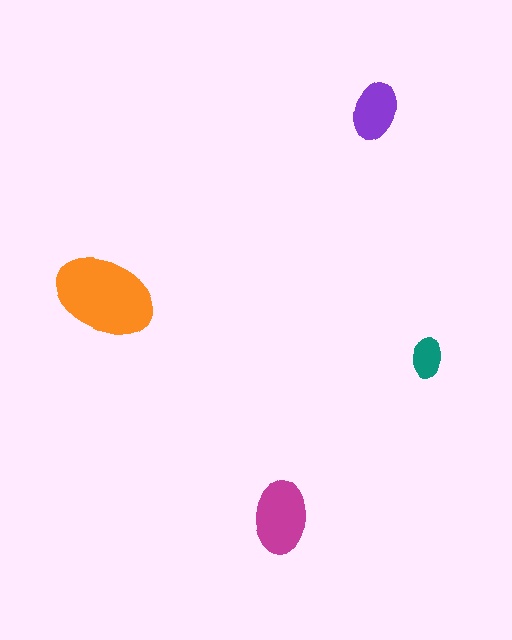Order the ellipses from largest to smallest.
the orange one, the magenta one, the purple one, the teal one.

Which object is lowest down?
The magenta ellipse is bottommost.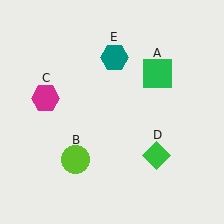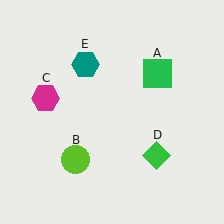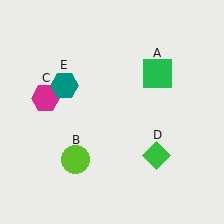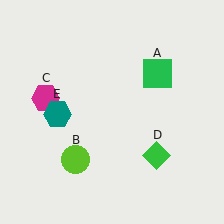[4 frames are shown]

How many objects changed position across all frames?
1 object changed position: teal hexagon (object E).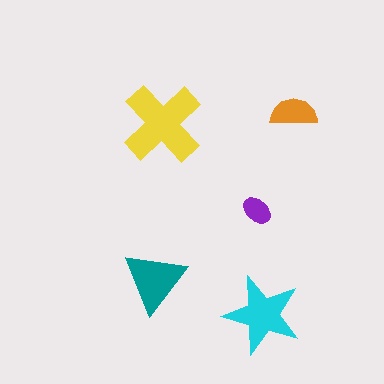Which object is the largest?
The yellow cross.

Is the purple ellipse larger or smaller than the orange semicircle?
Smaller.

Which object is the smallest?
The purple ellipse.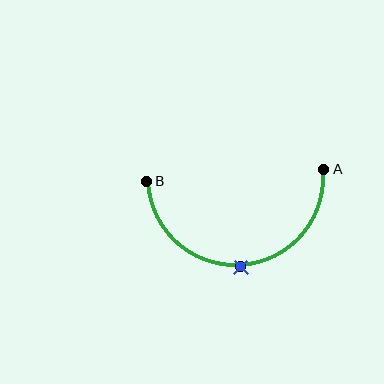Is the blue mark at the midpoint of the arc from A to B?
Yes. The blue mark lies on the arc at equal arc-length from both A and B — it is the arc midpoint.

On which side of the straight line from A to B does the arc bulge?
The arc bulges below the straight line connecting A and B.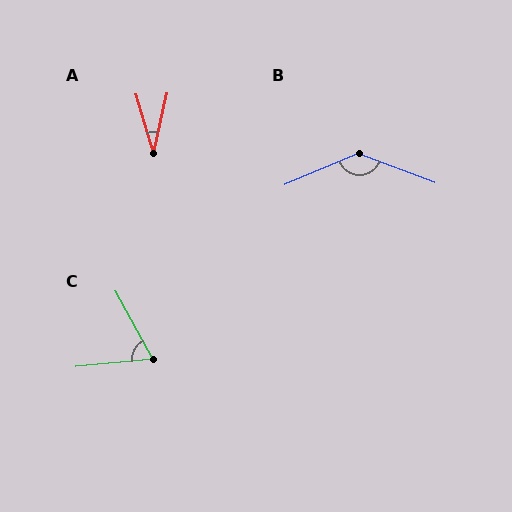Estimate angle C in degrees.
Approximately 67 degrees.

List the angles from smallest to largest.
A (29°), C (67°), B (136°).